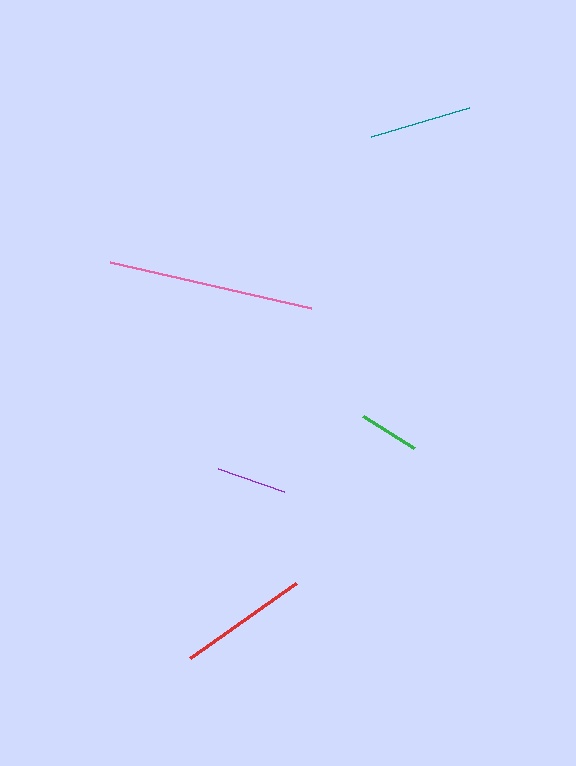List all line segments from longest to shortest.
From longest to shortest: pink, red, teal, purple, green.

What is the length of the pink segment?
The pink segment is approximately 206 pixels long.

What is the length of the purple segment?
The purple segment is approximately 70 pixels long.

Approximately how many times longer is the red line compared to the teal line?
The red line is approximately 1.3 times the length of the teal line.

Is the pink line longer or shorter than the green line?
The pink line is longer than the green line.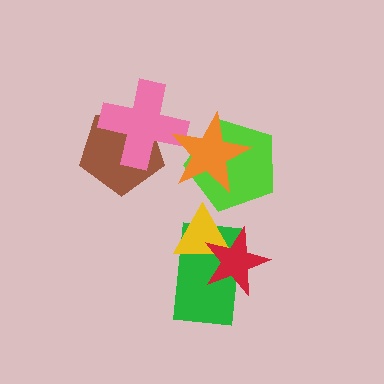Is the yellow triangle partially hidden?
Yes, it is partially covered by another shape.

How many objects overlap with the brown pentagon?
1 object overlaps with the brown pentagon.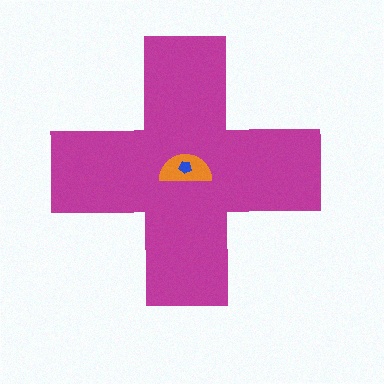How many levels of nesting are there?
3.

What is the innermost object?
The blue pentagon.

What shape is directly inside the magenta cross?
The orange semicircle.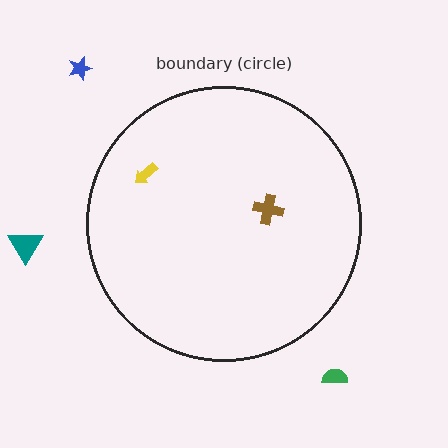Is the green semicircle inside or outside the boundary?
Outside.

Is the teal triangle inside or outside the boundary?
Outside.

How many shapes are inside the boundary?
2 inside, 3 outside.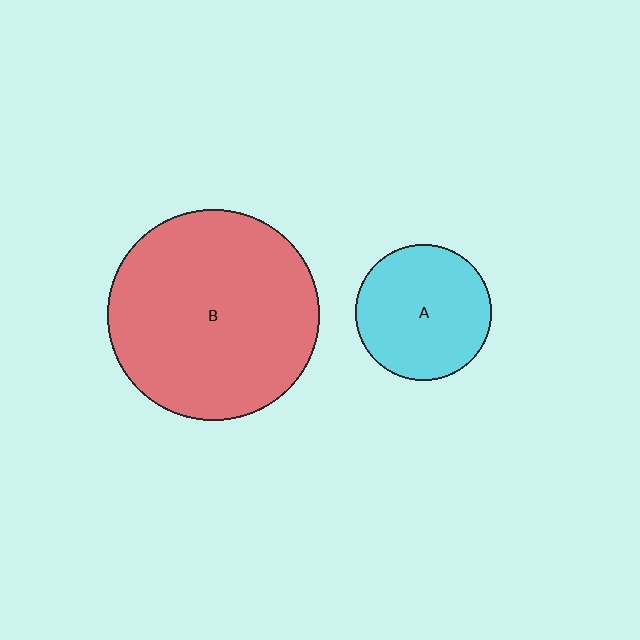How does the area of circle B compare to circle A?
Approximately 2.4 times.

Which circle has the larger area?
Circle B (red).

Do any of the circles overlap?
No, none of the circles overlap.